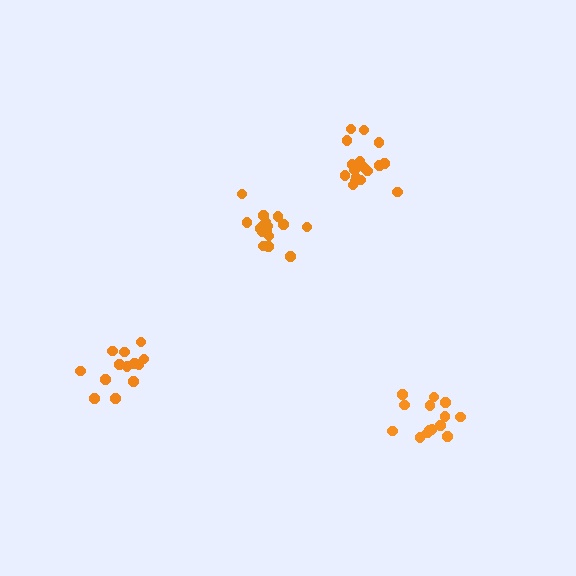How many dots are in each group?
Group 1: 17 dots, Group 2: 16 dots, Group 3: 13 dots, Group 4: 14 dots (60 total).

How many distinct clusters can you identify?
There are 4 distinct clusters.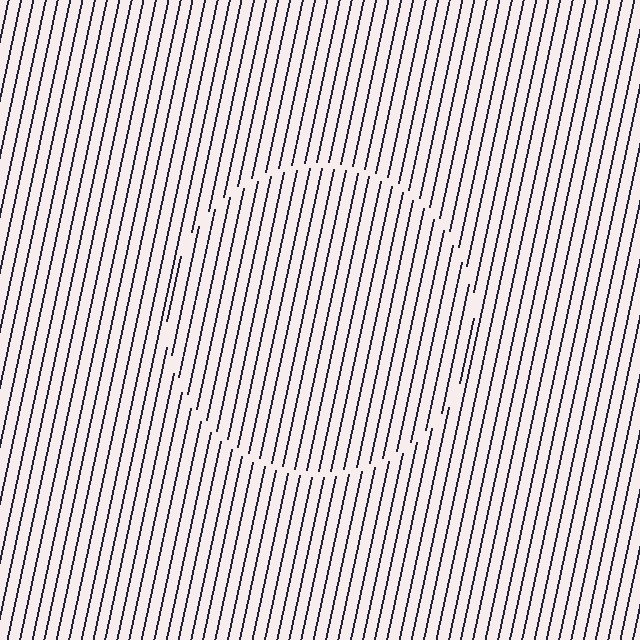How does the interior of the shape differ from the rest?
The interior of the shape contains the same grating, shifted by half a period — the contour is defined by the phase discontinuity where line-ends from the inner and outer gratings abut.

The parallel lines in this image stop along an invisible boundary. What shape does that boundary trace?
An illusory circle. The interior of the shape contains the same grating, shifted by half a period — the contour is defined by the phase discontinuity where line-ends from the inner and outer gratings abut.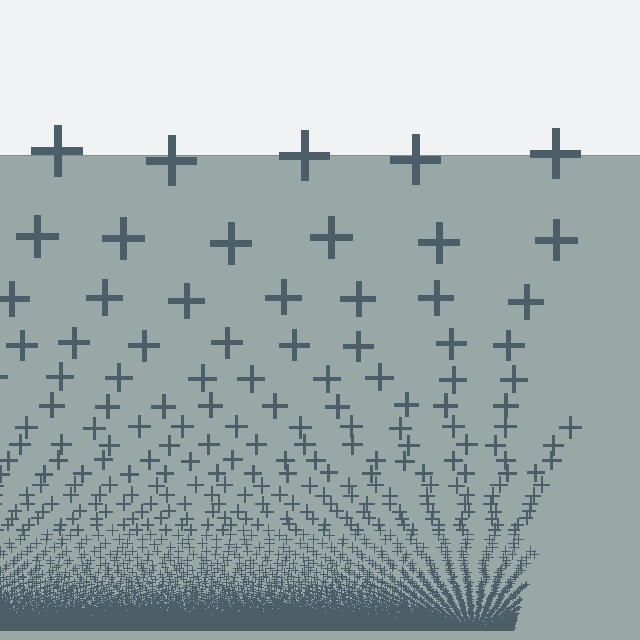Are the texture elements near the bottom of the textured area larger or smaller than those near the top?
Smaller. The gradient is inverted — elements near the bottom are smaller and denser.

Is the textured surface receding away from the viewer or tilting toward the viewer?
The surface appears to tilt toward the viewer. Texture elements get larger and sparser toward the top.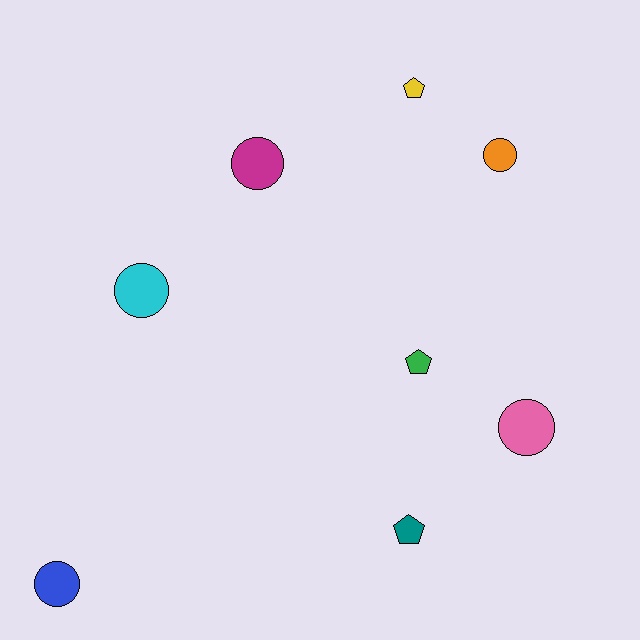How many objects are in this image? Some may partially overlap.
There are 8 objects.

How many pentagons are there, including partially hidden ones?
There are 3 pentagons.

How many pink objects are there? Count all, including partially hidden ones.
There is 1 pink object.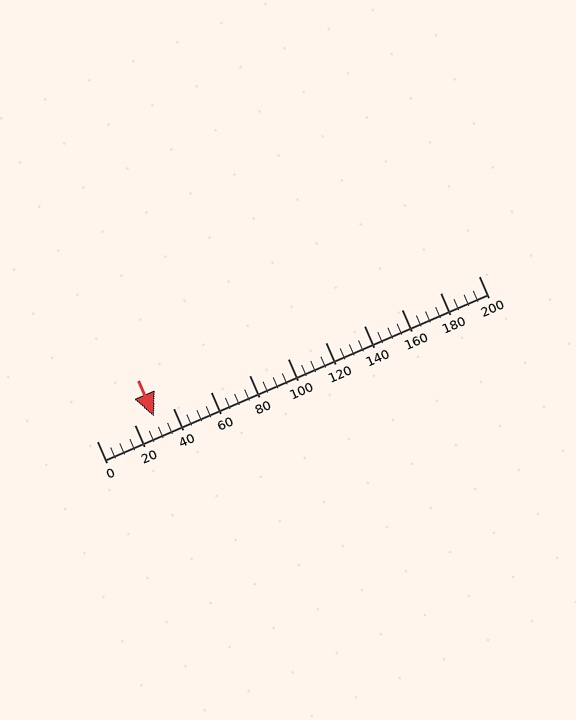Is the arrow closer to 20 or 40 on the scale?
The arrow is closer to 40.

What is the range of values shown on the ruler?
The ruler shows values from 0 to 200.